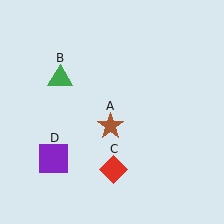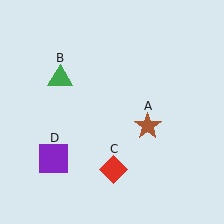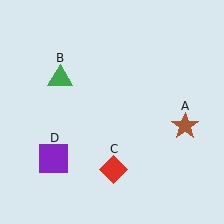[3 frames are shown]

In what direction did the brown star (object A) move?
The brown star (object A) moved right.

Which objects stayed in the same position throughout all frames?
Green triangle (object B) and red diamond (object C) and purple square (object D) remained stationary.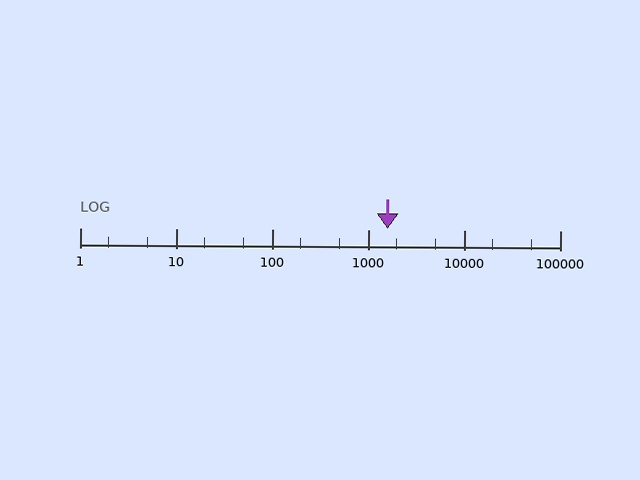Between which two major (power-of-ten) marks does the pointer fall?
The pointer is between 1000 and 10000.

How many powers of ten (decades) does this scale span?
The scale spans 5 decades, from 1 to 100000.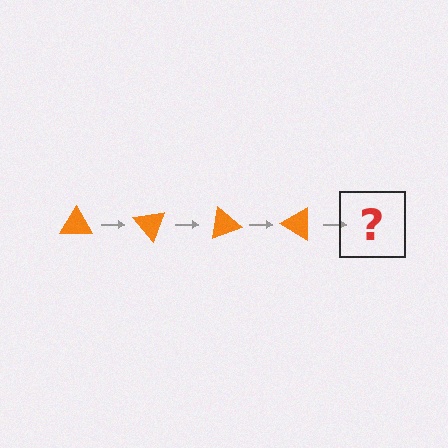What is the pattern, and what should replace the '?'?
The pattern is that the triangle rotates 50 degrees each step. The '?' should be an orange triangle rotated 200 degrees.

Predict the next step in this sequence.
The next step is an orange triangle rotated 200 degrees.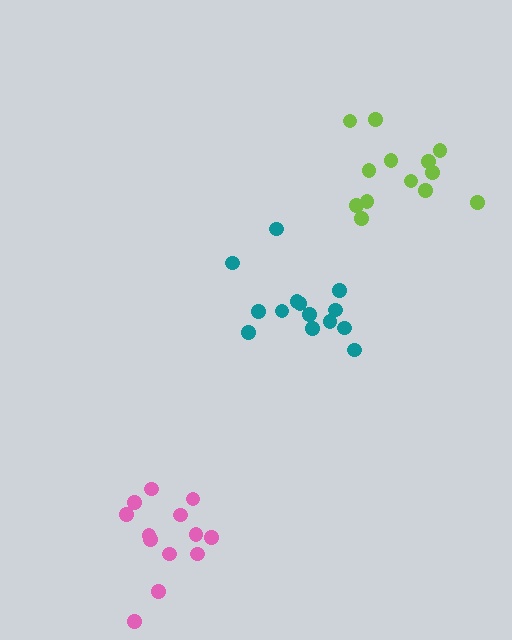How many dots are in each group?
Group 1: 13 dots, Group 2: 13 dots, Group 3: 14 dots (40 total).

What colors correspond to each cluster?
The clusters are colored: lime, pink, teal.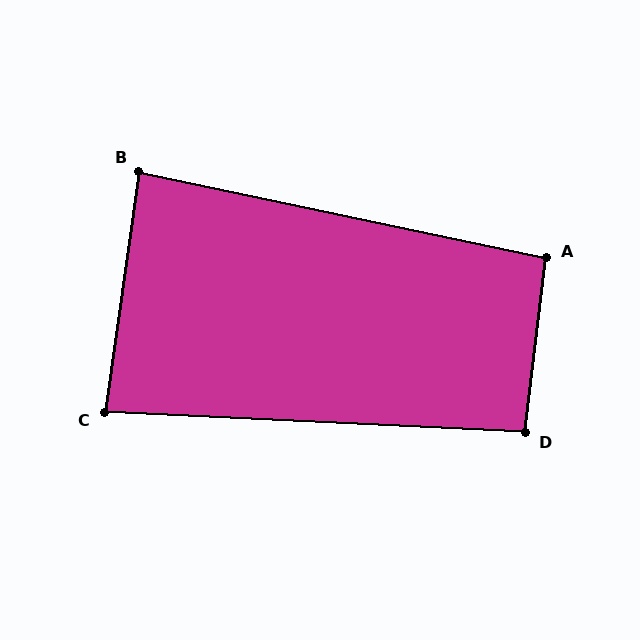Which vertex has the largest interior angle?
A, at approximately 95 degrees.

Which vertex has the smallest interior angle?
C, at approximately 85 degrees.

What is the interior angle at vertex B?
Approximately 86 degrees (approximately right).